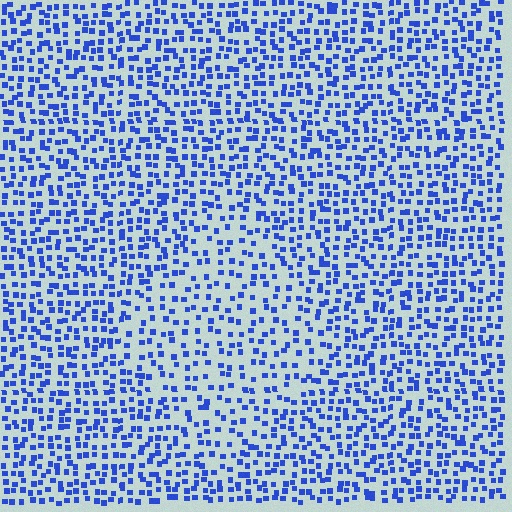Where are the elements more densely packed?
The elements are more densely packed outside the diamond boundary.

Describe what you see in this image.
The image contains small blue elements arranged at two different densities. A diamond-shaped region is visible where the elements are less densely packed than the surrounding area.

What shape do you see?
I see a diamond.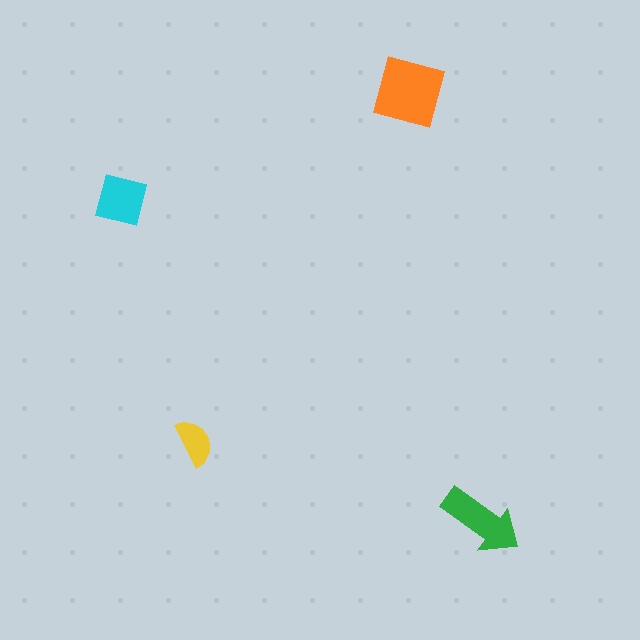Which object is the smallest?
The yellow semicircle.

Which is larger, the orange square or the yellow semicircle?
The orange square.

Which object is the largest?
The orange square.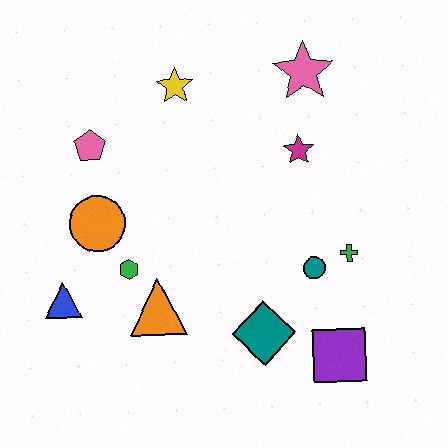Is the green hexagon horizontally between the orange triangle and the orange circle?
Yes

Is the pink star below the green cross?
No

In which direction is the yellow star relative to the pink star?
The yellow star is to the left of the pink star.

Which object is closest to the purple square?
The teal diamond is closest to the purple square.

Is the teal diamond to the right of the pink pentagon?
Yes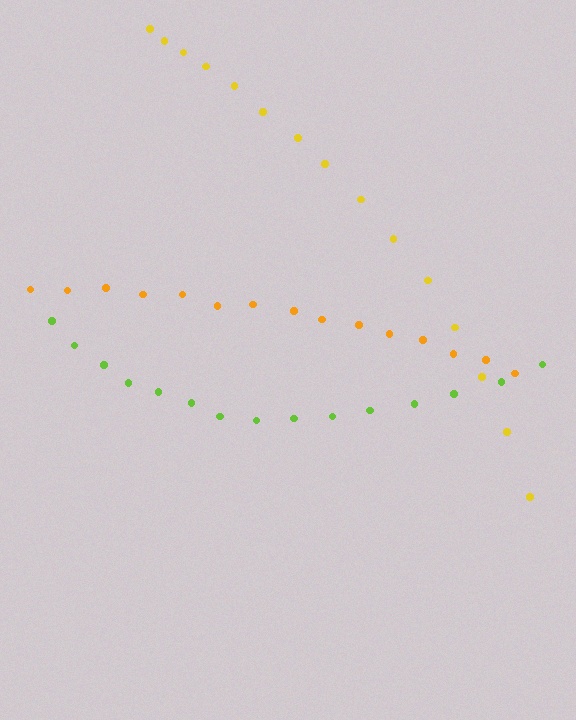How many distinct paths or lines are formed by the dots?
There are 3 distinct paths.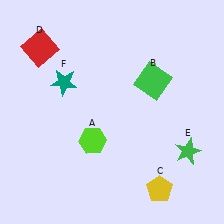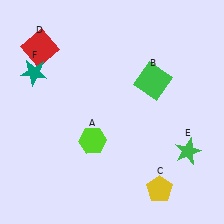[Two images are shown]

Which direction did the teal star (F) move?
The teal star (F) moved left.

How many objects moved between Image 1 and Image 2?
1 object moved between the two images.